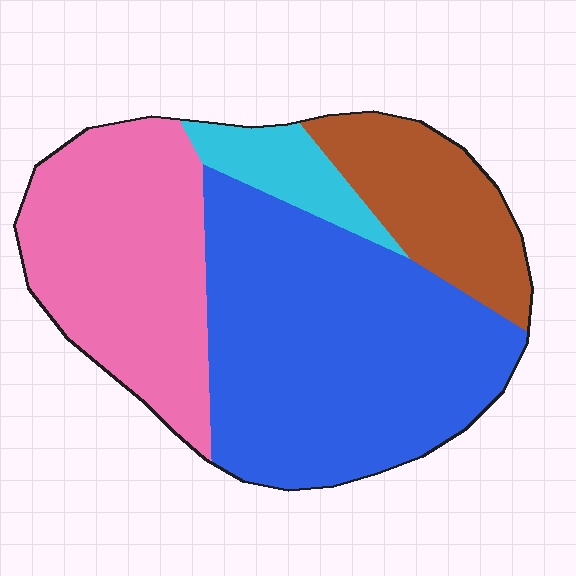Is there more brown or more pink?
Pink.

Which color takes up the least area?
Cyan, at roughly 10%.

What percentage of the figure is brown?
Brown covers 16% of the figure.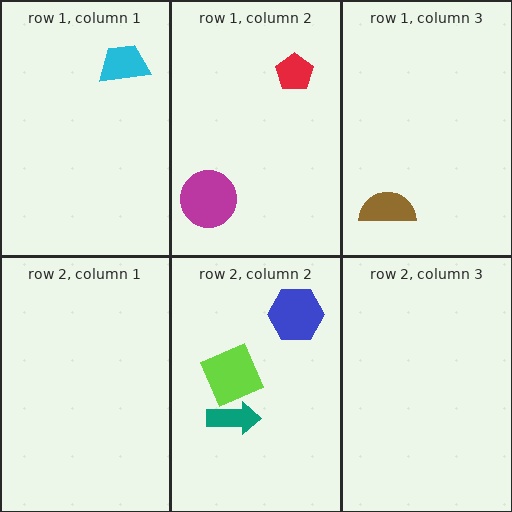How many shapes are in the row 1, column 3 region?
1.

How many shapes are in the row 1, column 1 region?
1.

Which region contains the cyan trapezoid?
The row 1, column 1 region.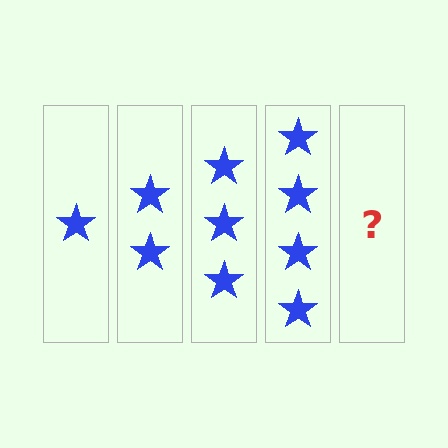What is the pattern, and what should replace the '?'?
The pattern is that each step adds one more star. The '?' should be 5 stars.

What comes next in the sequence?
The next element should be 5 stars.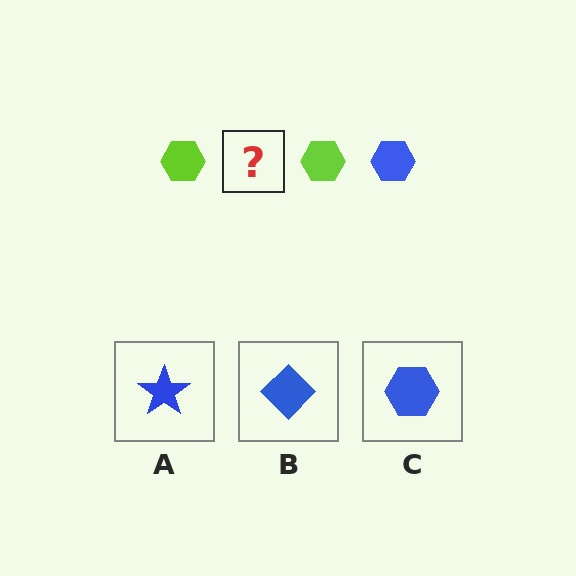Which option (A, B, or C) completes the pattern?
C.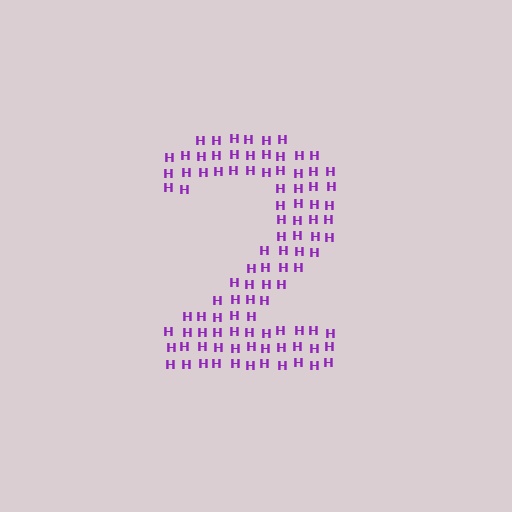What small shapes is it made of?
It is made of small letter H's.